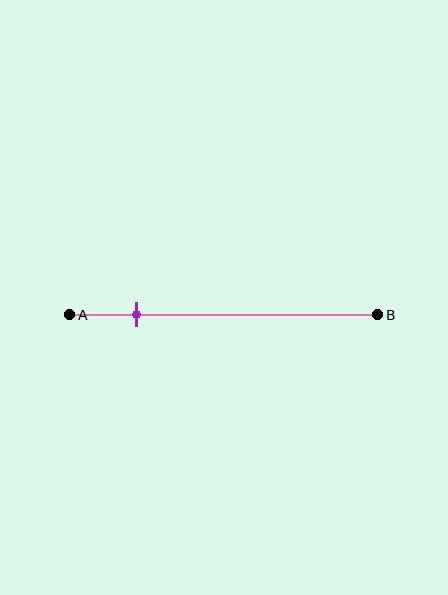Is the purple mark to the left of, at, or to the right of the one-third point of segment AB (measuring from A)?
The purple mark is to the left of the one-third point of segment AB.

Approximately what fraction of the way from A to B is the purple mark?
The purple mark is approximately 20% of the way from A to B.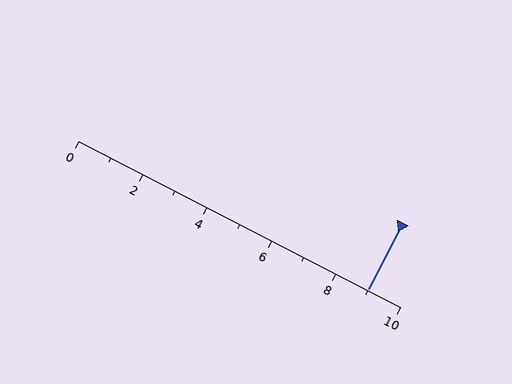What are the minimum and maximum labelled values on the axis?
The axis runs from 0 to 10.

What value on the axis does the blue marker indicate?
The marker indicates approximately 9.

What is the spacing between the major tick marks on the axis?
The major ticks are spaced 2 apart.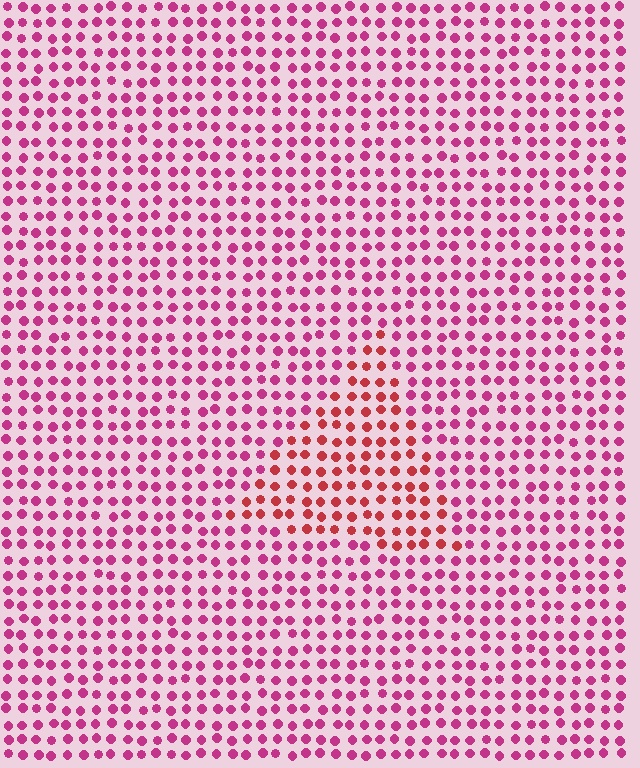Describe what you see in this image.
The image is filled with small magenta elements in a uniform arrangement. A triangle-shaped region is visible where the elements are tinted to a slightly different hue, forming a subtle color boundary.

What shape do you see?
I see a triangle.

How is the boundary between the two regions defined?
The boundary is defined purely by a slight shift in hue (about 31 degrees). Spacing, size, and orientation are identical on both sides.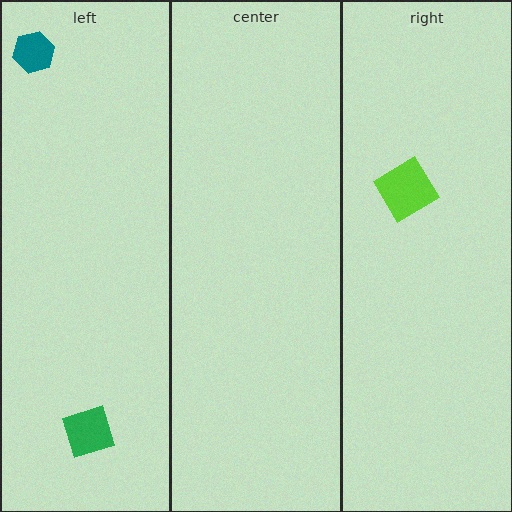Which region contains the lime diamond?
The right region.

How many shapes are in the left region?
2.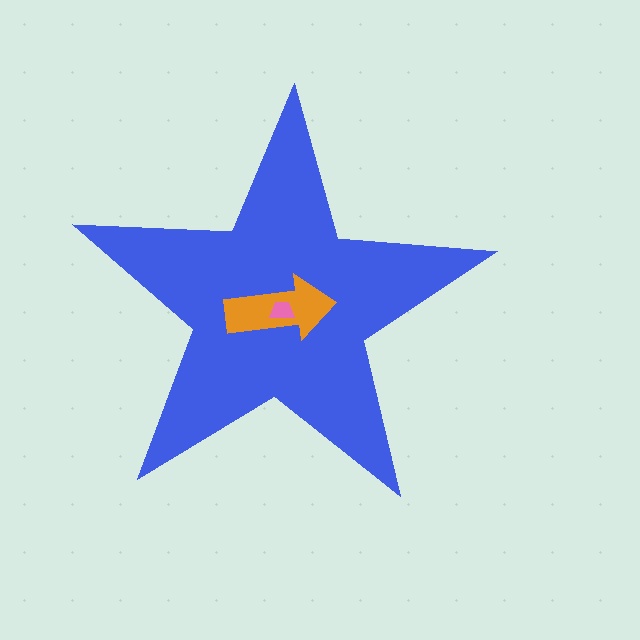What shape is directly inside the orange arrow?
The pink trapezoid.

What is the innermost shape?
The pink trapezoid.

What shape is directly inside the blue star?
The orange arrow.